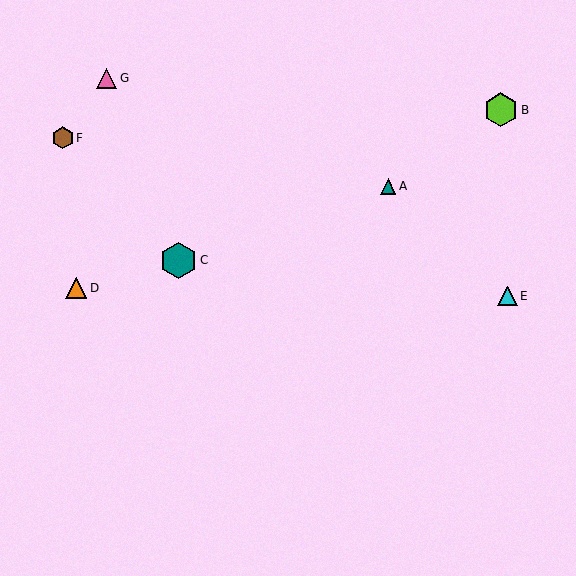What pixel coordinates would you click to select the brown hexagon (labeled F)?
Click at (62, 138) to select the brown hexagon F.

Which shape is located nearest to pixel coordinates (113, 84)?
The pink triangle (labeled G) at (106, 79) is nearest to that location.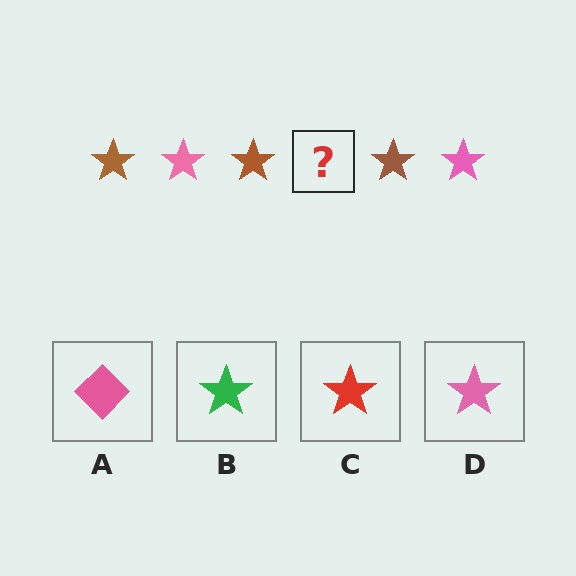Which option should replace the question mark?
Option D.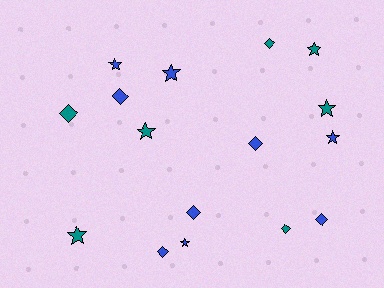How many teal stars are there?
There are 4 teal stars.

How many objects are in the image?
There are 16 objects.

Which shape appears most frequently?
Star, with 8 objects.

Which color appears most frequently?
Blue, with 9 objects.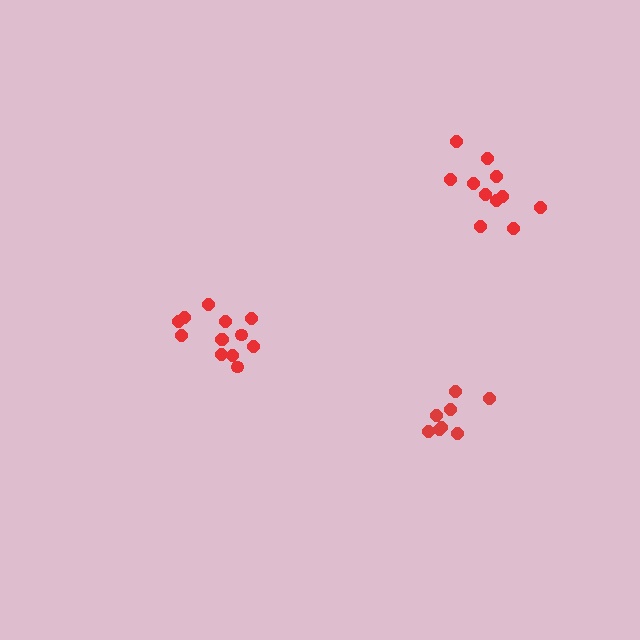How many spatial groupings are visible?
There are 3 spatial groupings.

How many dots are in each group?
Group 1: 13 dots, Group 2: 8 dots, Group 3: 11 dots (32 total).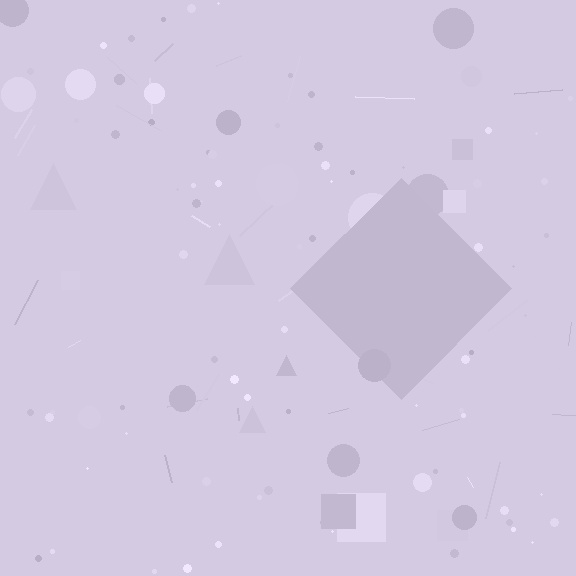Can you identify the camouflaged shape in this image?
The camouflaged shape is a diamond.